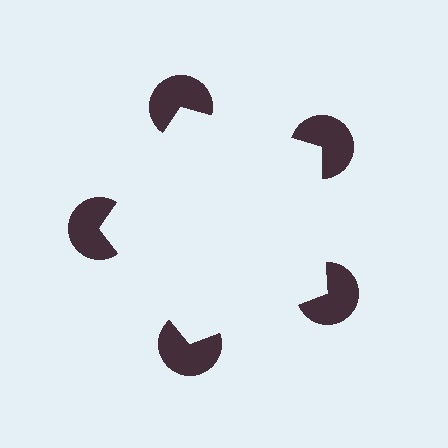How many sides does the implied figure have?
5 sides.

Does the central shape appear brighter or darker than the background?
It typically appears slightly brighter than the background, even though no actual brightness change is drawn.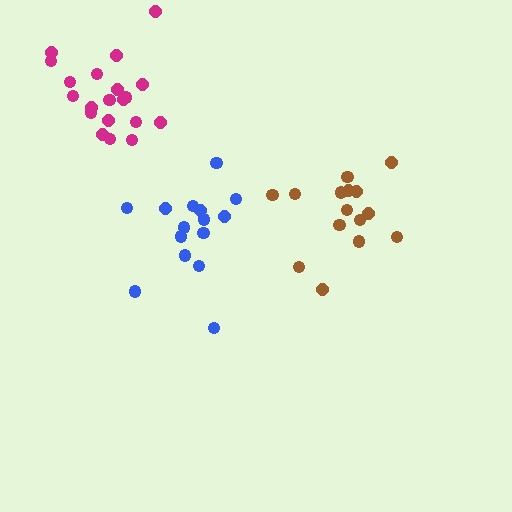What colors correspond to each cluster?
The clusters are colored: magenta, brown, blue.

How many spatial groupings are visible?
There are 3 spatial groupings.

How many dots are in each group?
Group 1: 20 dots, Group 2: 15 dots, Group 3: 15 dots (50 total).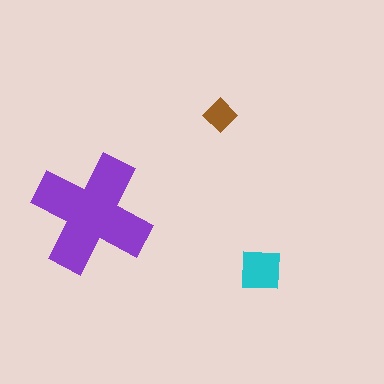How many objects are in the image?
There are 3 objects in the image.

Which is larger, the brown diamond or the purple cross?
The purple cross.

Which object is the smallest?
The brown diamond.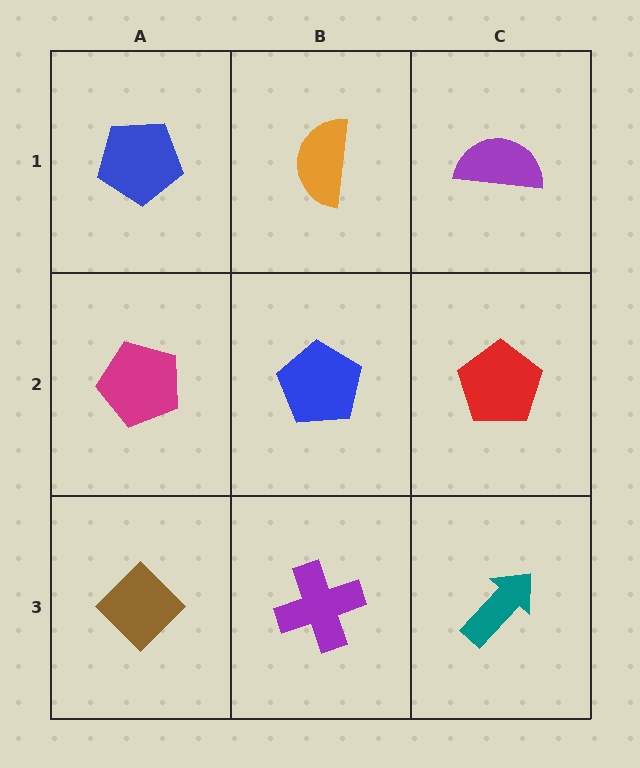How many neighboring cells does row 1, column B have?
3.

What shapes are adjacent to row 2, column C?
A purple semicircle (row 1, column C), a teal arrow (row 3, column C), a blue pentagon (row 2, column B).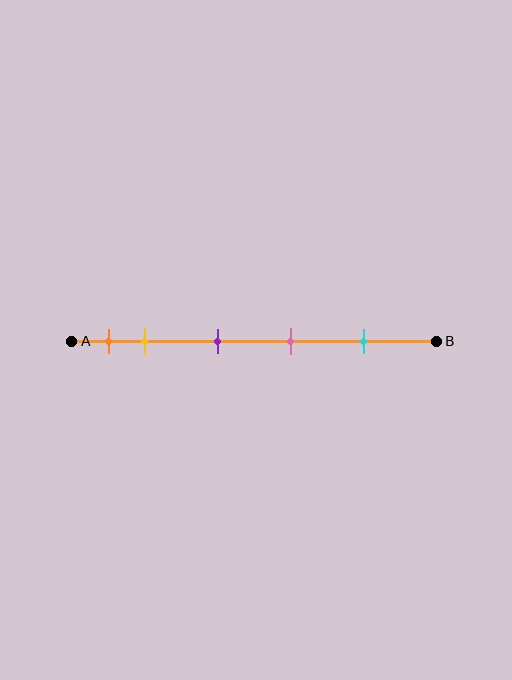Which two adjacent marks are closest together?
The orange and yellow marks are the closest adjacent pair.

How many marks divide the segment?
There are 5 marks dividing the segment.